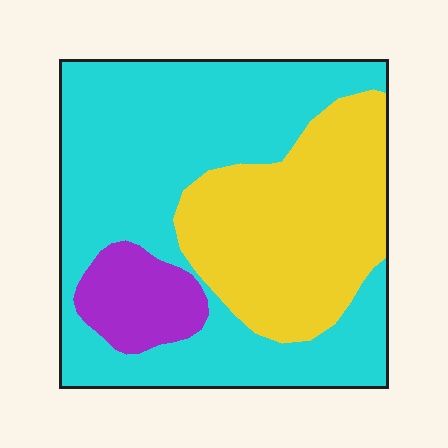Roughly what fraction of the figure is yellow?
Yellow takes up between a sixth and a third of the figure.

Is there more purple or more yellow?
Yellow.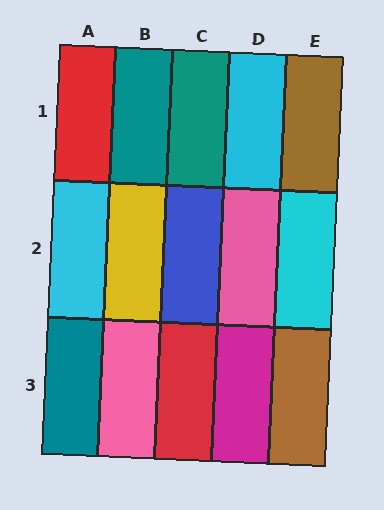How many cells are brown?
2 cells are brown.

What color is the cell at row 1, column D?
Cyan.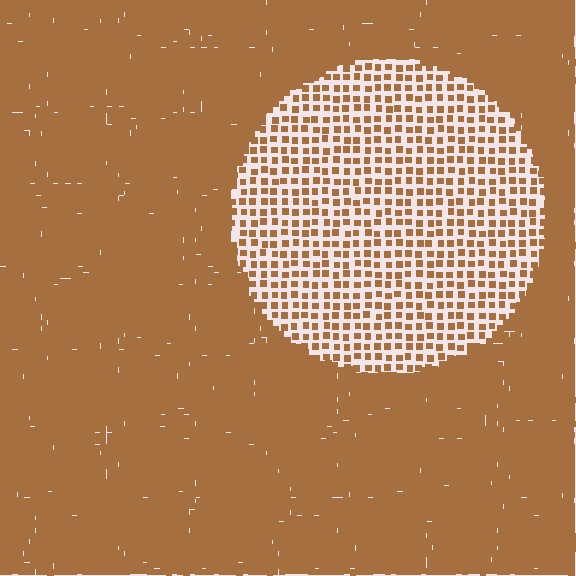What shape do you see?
I see a circle.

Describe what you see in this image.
The image contains small brown elements arranged at two different densities. A circle-shaped region is visible where the elements are less densely packed than the surrounding area.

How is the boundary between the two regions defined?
The boundary is defined by a change in element density (approximately 3.1x ratio). All elements are the same color, size, and shape.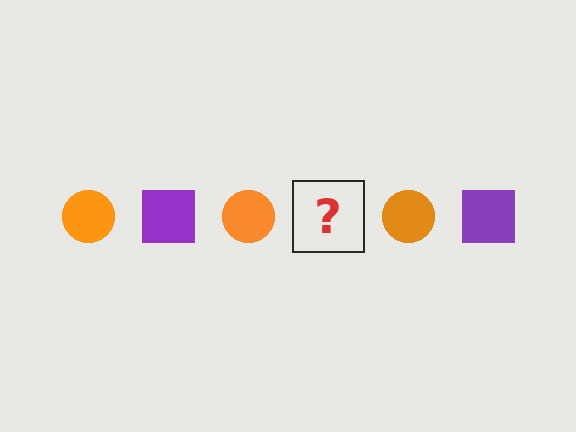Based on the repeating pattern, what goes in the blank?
The blank should be a purple square.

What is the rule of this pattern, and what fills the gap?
The rule is that the pattern alternates between orange circle and purple square. The gap should be filled with a purple square.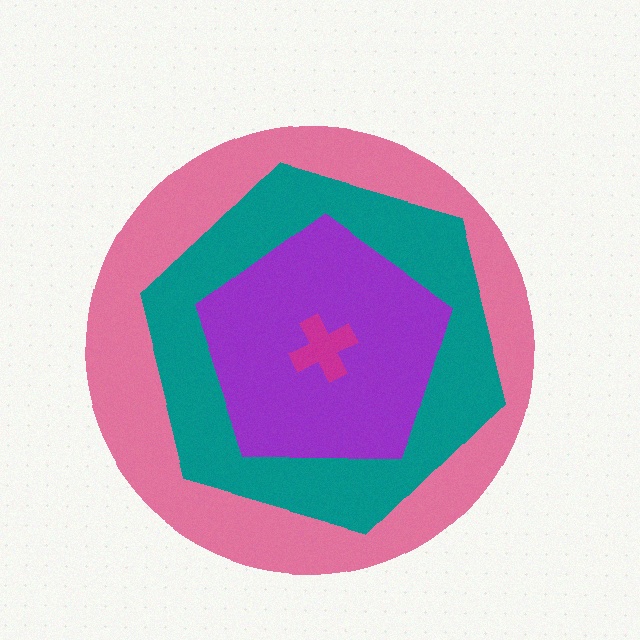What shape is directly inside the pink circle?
The teal hexagon.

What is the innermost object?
The magenta cross.